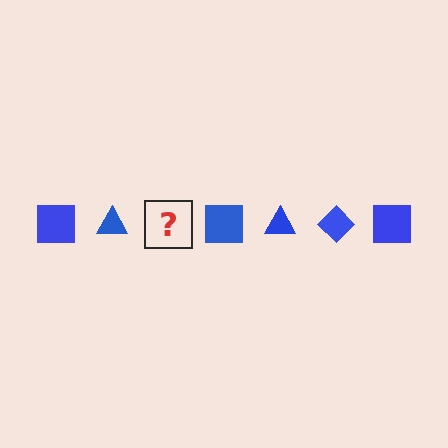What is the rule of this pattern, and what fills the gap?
The rule is that the pattern cycles through square, triangle, diamond shapes in blue. The gap should be filled with a blue diamond.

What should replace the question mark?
The question mark should be replaced with a blue diamond.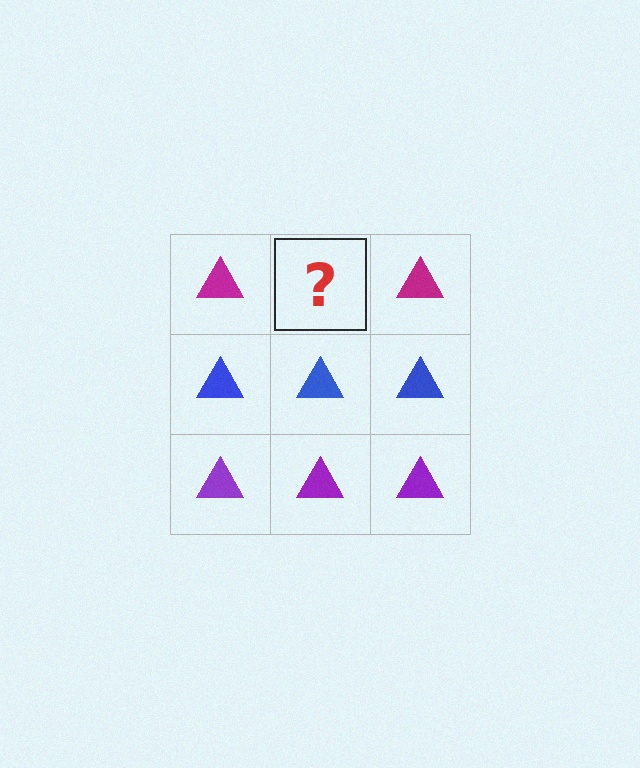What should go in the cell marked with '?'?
The missing cell should contain a magenta triangle.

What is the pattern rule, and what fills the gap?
The rule is that each row has a consistent color. The gap should be filled with a magenta triangle.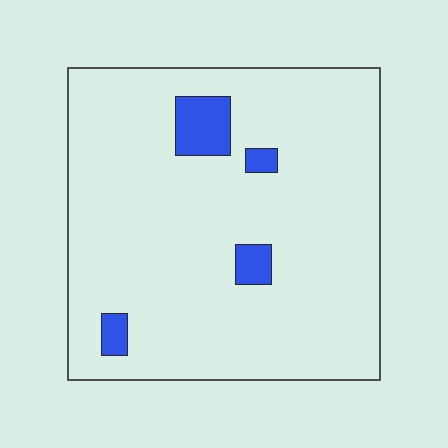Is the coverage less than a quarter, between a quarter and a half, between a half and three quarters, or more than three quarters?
Less than a quarter.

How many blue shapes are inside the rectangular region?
4.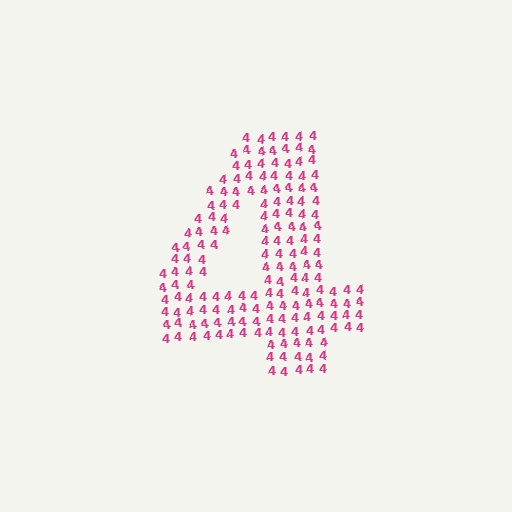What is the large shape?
The large shape is the digit 4.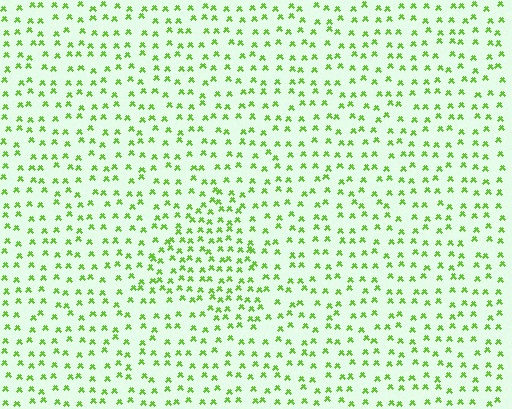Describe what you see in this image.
The image contains small lime elements arranged at two different densities. A triangle-shaped region is visible where the elements are more densely packed than the surrounding area.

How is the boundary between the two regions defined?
The boundary is defined by a change in element density (approximately 1.6x ratio). All elements are the same color, size, and shape.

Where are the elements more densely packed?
The elements are more densely packed inside the triangle boundary.